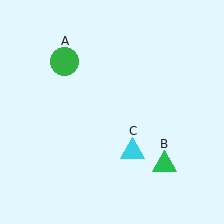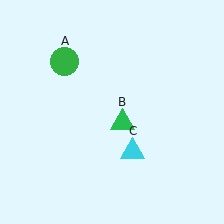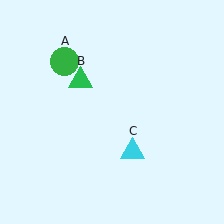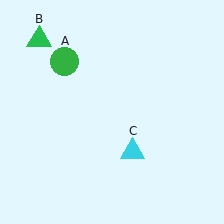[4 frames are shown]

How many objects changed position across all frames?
1 object changed position: green triangle (object B).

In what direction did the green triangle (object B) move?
The green triangle (object B) moved up and to the left.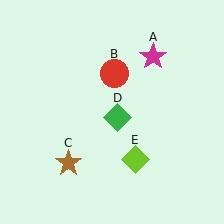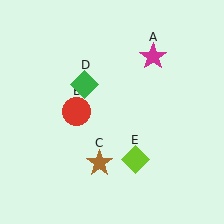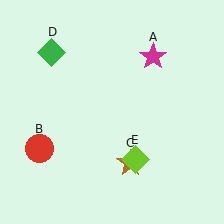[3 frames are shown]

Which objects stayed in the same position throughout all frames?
Magenta star (object A) and lime diamond (object E) remained stationary.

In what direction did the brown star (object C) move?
The brown star (object C) moved right.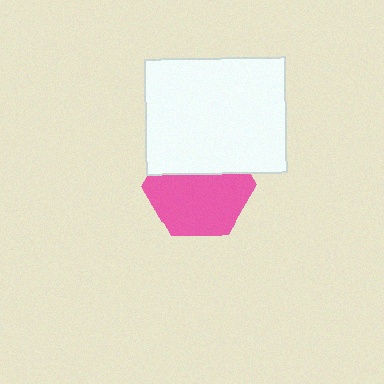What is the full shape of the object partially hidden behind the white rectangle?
The partially hidden object is a pink hexagon.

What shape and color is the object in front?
The object in front is a white rectangle.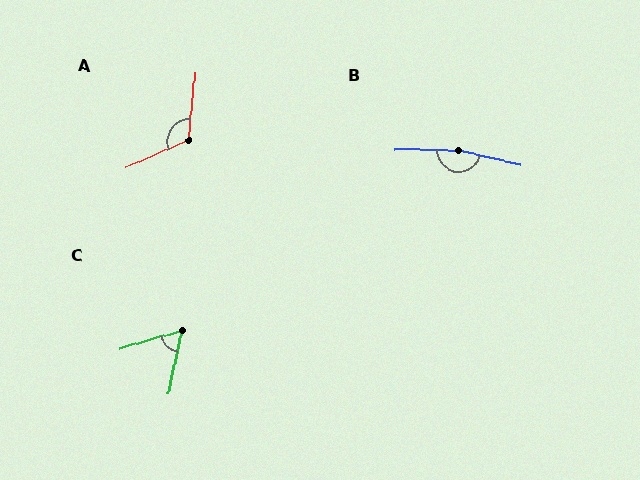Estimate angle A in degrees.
Approximately 120 degrees.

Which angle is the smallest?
C, at approximately 61 degrees.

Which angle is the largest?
B, at approximately 168 degrees.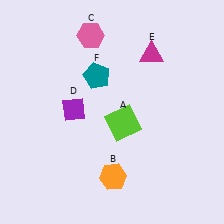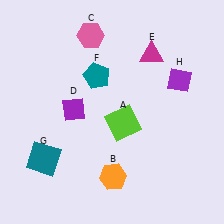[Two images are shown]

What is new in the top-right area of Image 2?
A purple diamond (H) was added in the top-right area of Image 2.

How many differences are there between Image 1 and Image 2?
There are 2 differences between the two images.